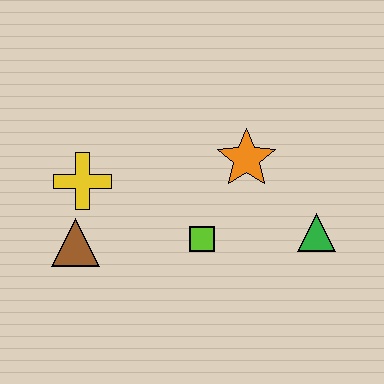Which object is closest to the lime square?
The orange star is closest to the lime square.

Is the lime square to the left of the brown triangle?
No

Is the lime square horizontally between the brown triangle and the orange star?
Yes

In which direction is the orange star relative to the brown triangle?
The orange star is to the right of the brown triangle.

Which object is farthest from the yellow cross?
The green triangle is farthest from the yellow cross.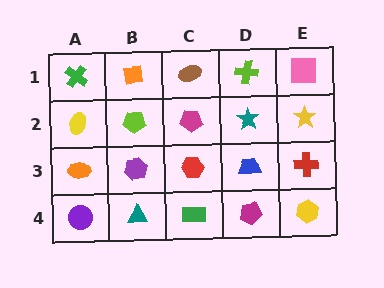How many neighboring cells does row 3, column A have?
3.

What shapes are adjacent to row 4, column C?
A red hexagon (row 3, column C), a teal triangle (row 4, column B), a magenta pentagon (row 4, column D).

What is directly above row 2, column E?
A pink square.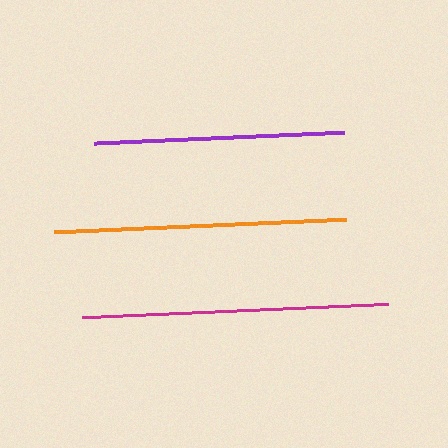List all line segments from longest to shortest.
From longest to shortest: magenta, orange, purple.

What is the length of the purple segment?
The purple segment is approximately 249 pixels long.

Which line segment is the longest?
The magenta line is the longest at approximately 306 pixels.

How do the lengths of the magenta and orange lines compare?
The magenta and orange lines are approximately the same length.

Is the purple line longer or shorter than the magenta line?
The magenta line is longer than the purple line.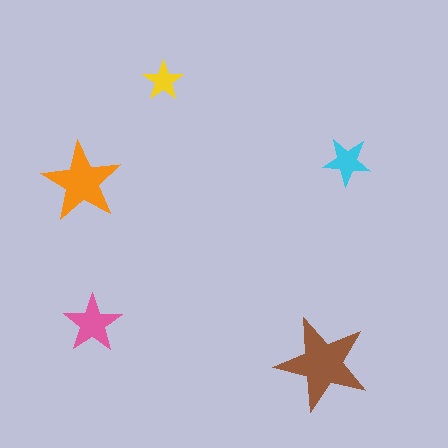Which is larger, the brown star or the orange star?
The brown one.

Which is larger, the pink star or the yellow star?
The pink one.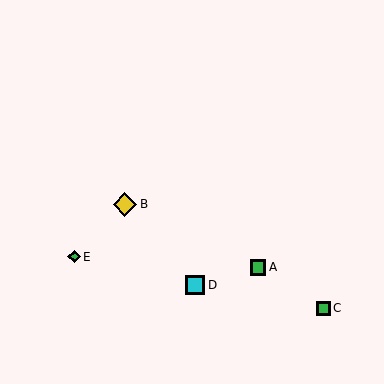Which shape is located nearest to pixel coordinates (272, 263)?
The green square (labeled A) at (258, 267) is nearest to that location.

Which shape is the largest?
The yellow diamond (labeled B) is the largest.